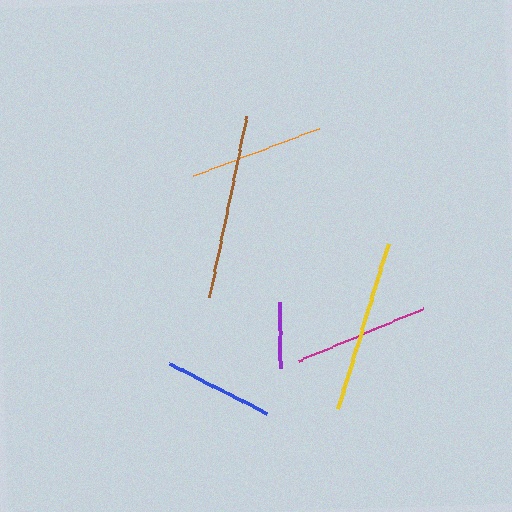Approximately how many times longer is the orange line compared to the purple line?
The orange line is approximately 2.0 times the length of the purple line.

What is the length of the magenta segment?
The magenta segment is approximately 135 pixels long.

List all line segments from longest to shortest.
From longest to shortest: brown, yellow, magenta, orange, blue, purple.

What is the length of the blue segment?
The blue segment is approximately 109 pixels long.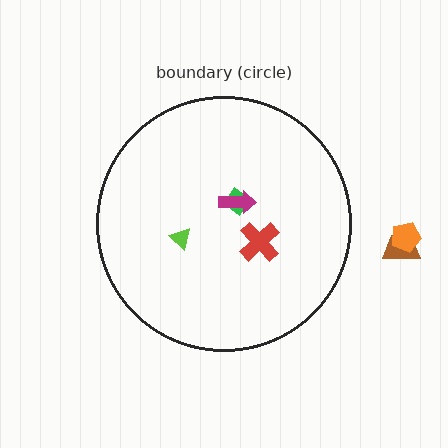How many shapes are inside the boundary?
4 inside, 2 outside.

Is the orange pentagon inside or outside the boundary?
Outside.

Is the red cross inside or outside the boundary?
Inside.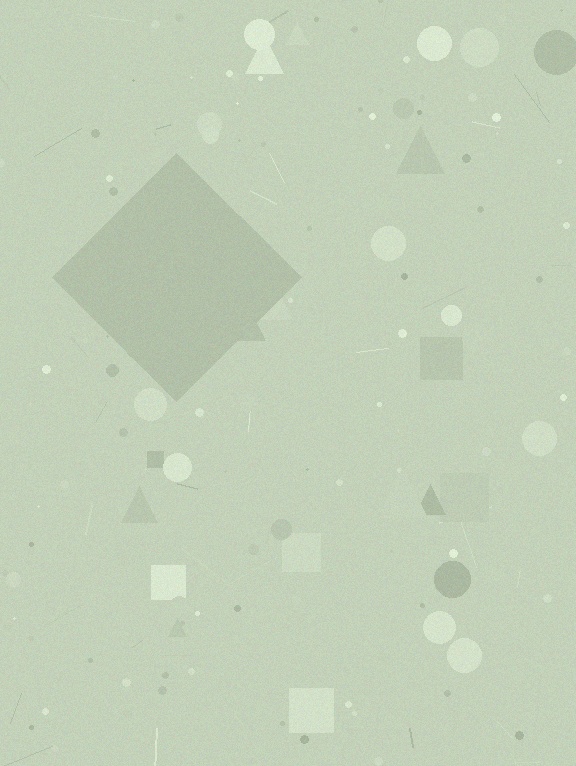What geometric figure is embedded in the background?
A diamond is embedded in the background.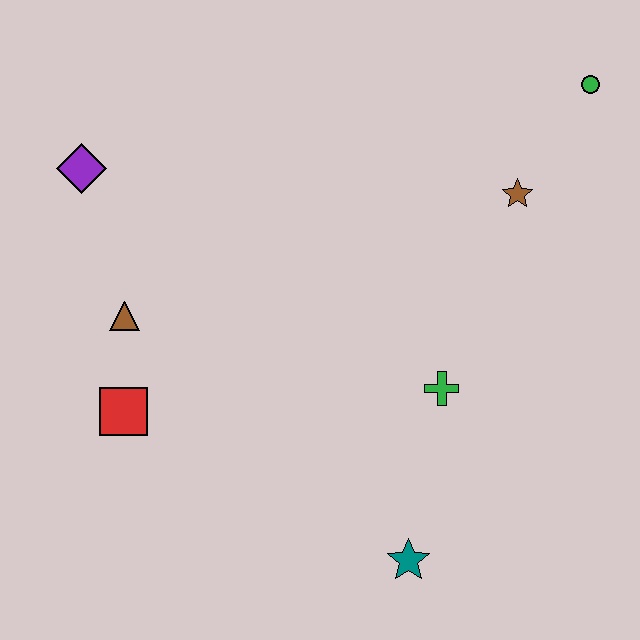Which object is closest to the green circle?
The brown star is closest to the green circle.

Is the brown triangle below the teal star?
No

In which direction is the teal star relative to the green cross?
The teal star is below the green cross.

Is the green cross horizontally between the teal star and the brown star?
Yes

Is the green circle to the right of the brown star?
Yes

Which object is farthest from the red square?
The green circle is farthest from the red square.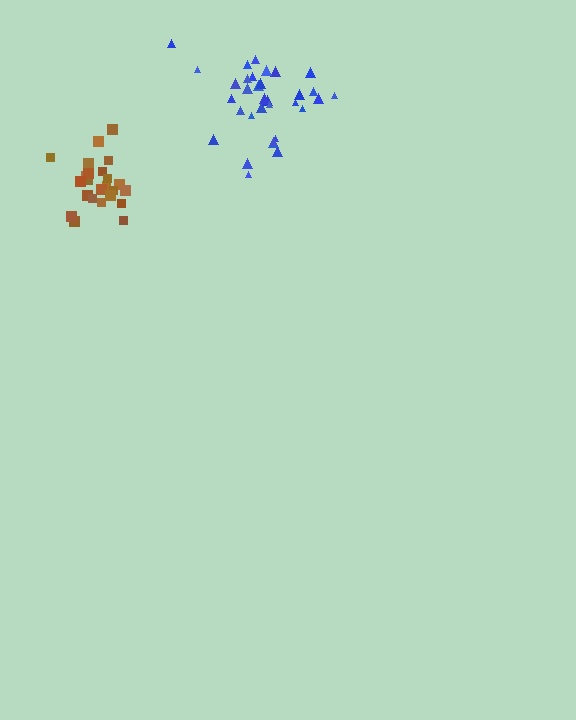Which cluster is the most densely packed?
Brown.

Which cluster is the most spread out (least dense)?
Blue.